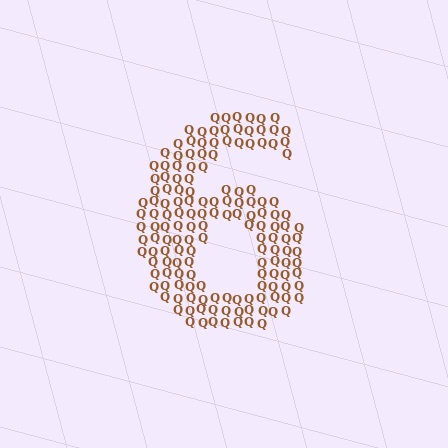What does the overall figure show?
The overall figure shows the digit 6.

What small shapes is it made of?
It is made of small letter Q's.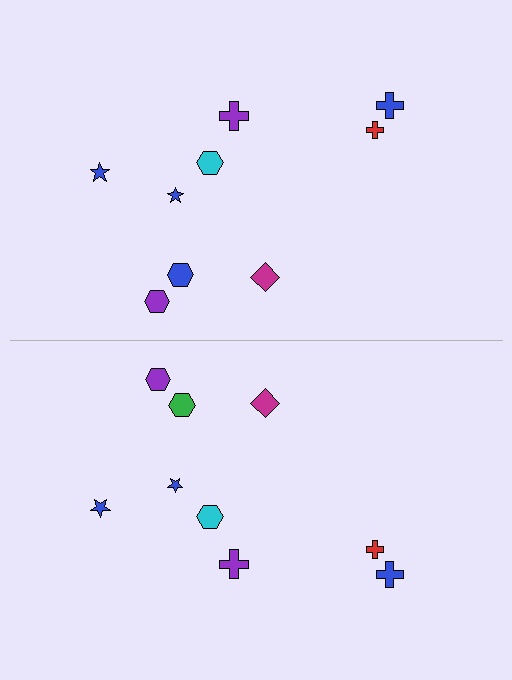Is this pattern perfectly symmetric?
No, the pattern is not perfectly symmetric. The green hexagon on the bottom side breaks the symmetry — its mirror counterpart is blue.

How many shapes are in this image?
There are 18 shapes in this image.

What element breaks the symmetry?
The green hexagon on the bottom side breaks the symmetry — its mirror counterpart is blue.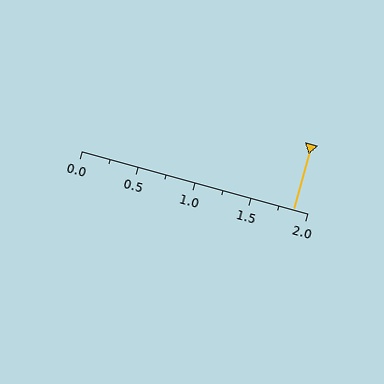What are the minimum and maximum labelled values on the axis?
The axis runs from 0.0 to 2.0.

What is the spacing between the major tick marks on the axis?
The major ticks are spaced 0.5 apart.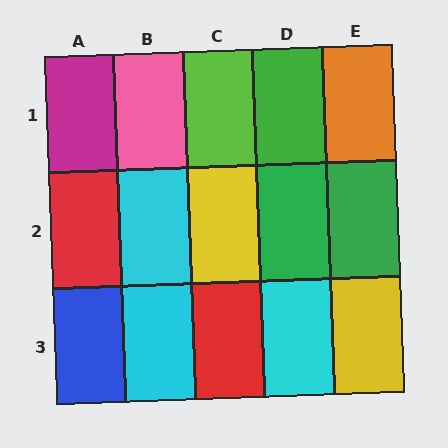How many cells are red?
2 cells are red.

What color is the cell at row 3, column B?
Cyan.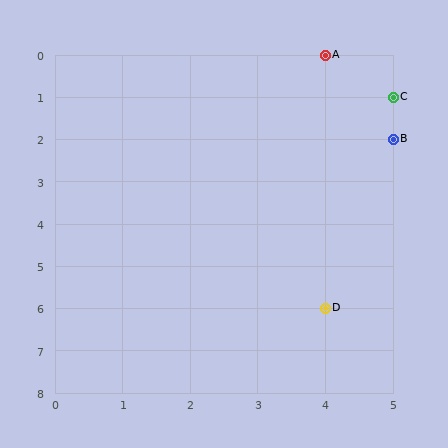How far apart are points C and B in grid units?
Points C and B are 1 row apart.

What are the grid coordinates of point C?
Point C is at grid coordinates (5, 1).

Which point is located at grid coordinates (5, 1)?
Point C is at (5, 1).